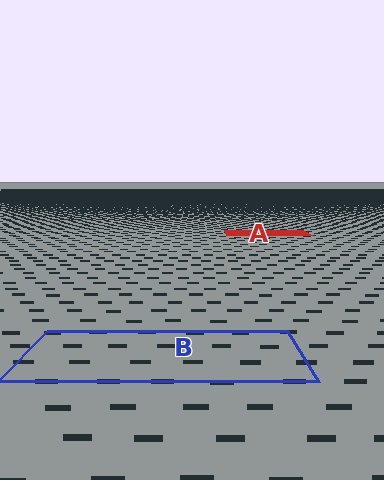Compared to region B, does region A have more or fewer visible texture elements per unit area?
Region A has more texture elements per unit area — they are packed more densely because it is farther away.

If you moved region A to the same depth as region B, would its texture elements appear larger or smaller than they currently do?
They would appear larger. At a closer depth, the same texture elements are projected at a bigger on-screen size.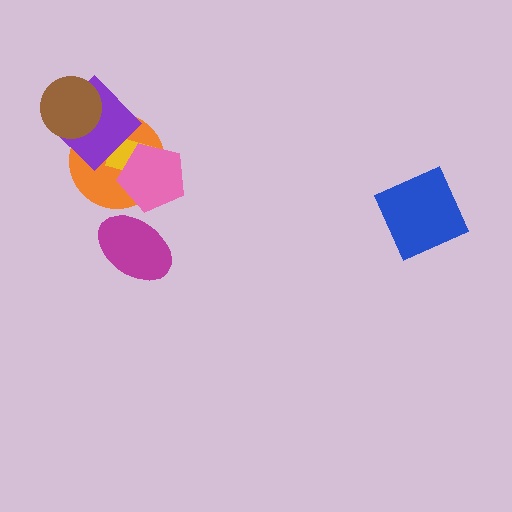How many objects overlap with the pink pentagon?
2 objects overlap with the pink pentagon.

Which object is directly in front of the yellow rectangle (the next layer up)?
The purple diamond is directly in front of the yellow rectangle.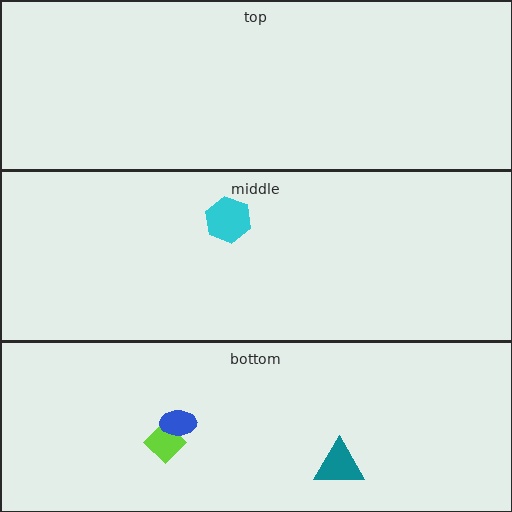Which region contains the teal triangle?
The bottom region.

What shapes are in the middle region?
The cyan hexagon.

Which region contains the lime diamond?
The bottom region.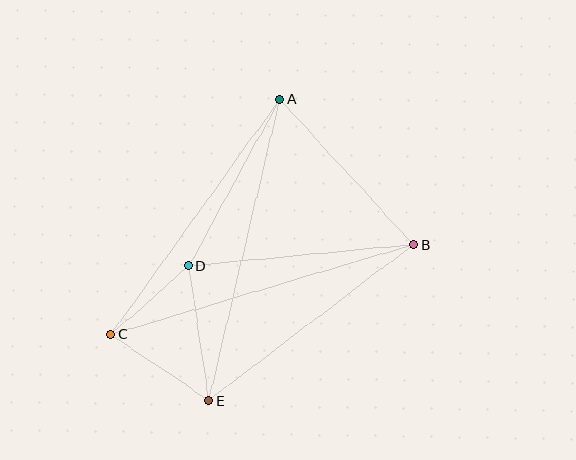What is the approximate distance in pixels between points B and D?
The distance between B and D is approximately 226 pixels.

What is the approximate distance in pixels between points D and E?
The distance between D and E is approximately 136 pixels.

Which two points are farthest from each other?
Points B and C are farthest from each other.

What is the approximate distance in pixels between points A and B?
The distance between A and B is approximately 198 pixels.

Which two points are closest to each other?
Points C and D are closest to each other.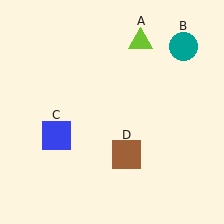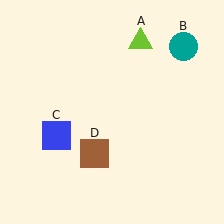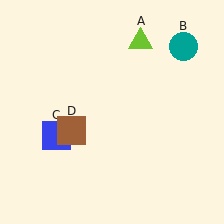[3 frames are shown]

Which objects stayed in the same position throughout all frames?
Lime triangle (object A) and teal circle (object B) and blue square (object C) remained stationary.